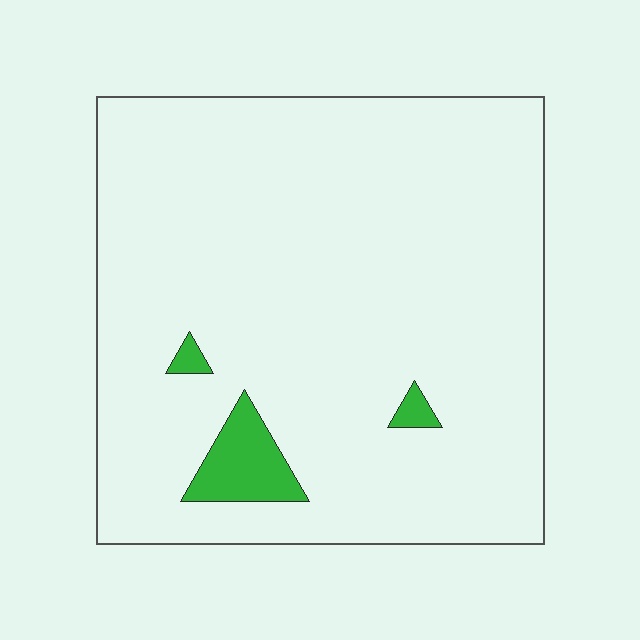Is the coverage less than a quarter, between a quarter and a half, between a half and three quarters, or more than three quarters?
Less than a quarter.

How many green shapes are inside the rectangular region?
3.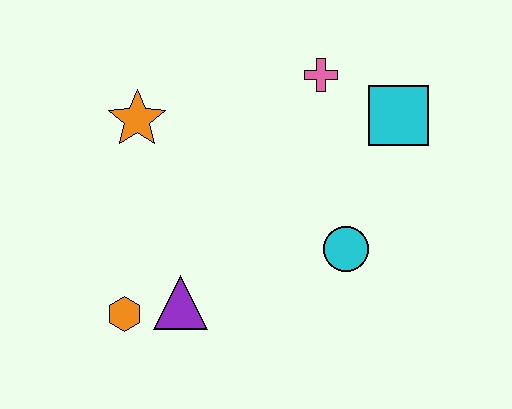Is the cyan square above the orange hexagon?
Yes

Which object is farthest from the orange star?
The cyan square is farthest from the orange star.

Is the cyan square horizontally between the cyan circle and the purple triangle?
No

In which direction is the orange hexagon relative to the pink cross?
The orange hexagon is below the pink cross.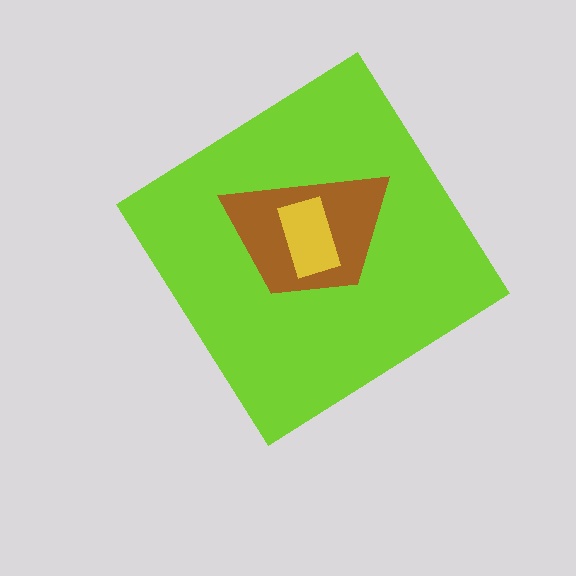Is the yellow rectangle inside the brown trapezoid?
Yes.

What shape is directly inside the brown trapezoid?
The yellow rectangle.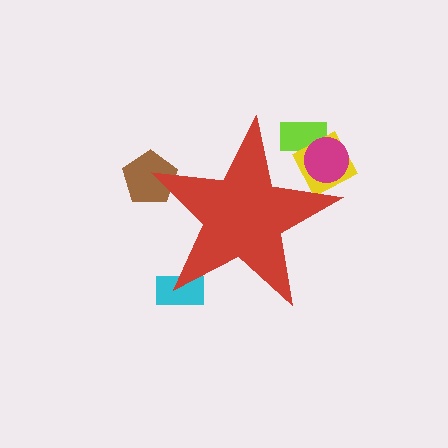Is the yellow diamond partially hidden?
Yes, the yellow diamond is partially hidden behind the red star.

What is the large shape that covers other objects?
A red star.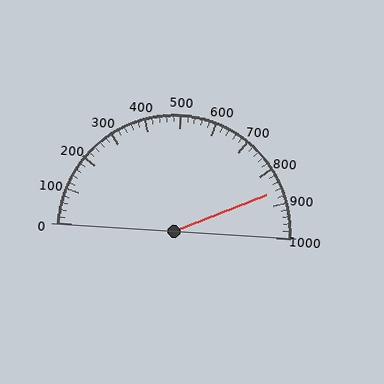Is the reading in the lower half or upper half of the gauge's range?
The reading is in the upper half of the range (0 to 1000).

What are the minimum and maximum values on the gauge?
The gauge ranges from 0 to 1000.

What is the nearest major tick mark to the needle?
The nearest major tick mark is 900.